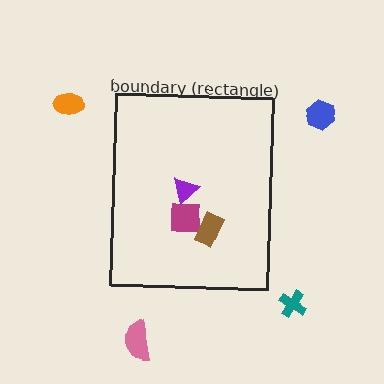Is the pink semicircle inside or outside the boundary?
Outside.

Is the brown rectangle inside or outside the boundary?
Inside.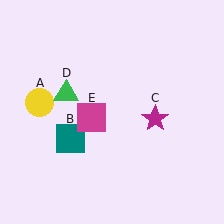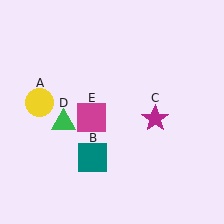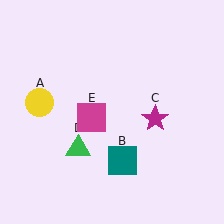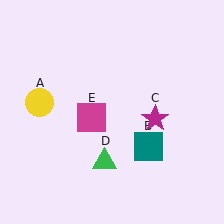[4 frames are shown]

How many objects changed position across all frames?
2 objects changed position: teal square (object B), green triangle (object D).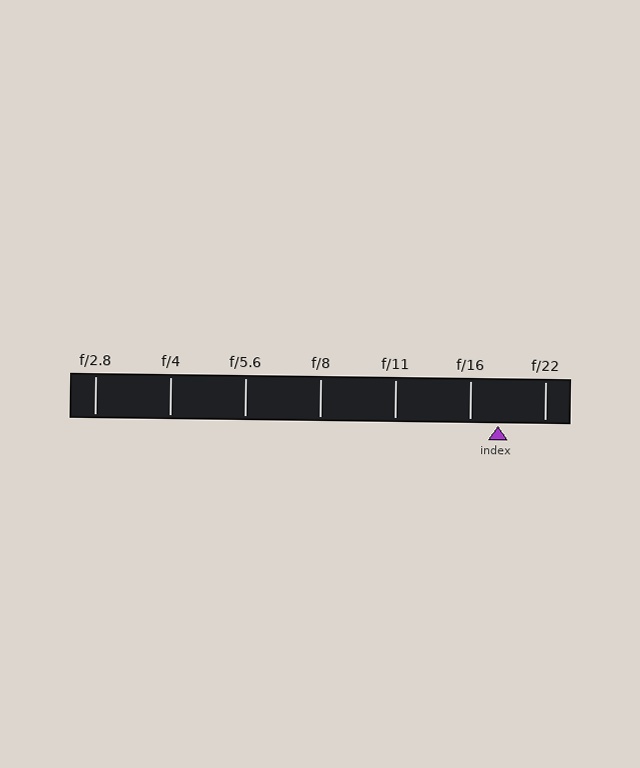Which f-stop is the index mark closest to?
The index mark is closest to f/16.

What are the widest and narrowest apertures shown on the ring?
The widest aperture shown is f/2.8 and the narrowest is f/22.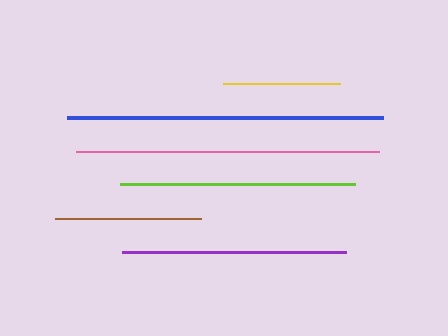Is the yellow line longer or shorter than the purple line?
The purple line is longer than the yellow line.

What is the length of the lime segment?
The lime segment is approximately 235 pixels long.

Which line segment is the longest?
The blue line is the longest at approximately 316 pixels.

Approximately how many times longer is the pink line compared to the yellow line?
The pink line is approximately 2.6 times the length of the yellow line.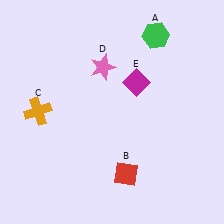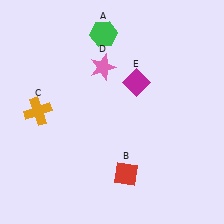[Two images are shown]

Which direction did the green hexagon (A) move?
The green hexagon (A) moved left.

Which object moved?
The green hexagon (A) moved left.